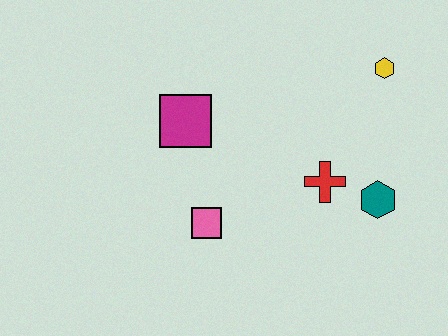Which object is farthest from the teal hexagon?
The magenta square is farthest from the teal hexagon.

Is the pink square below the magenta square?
Yes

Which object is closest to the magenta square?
The pink square is closest to the magenta square.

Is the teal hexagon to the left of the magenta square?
No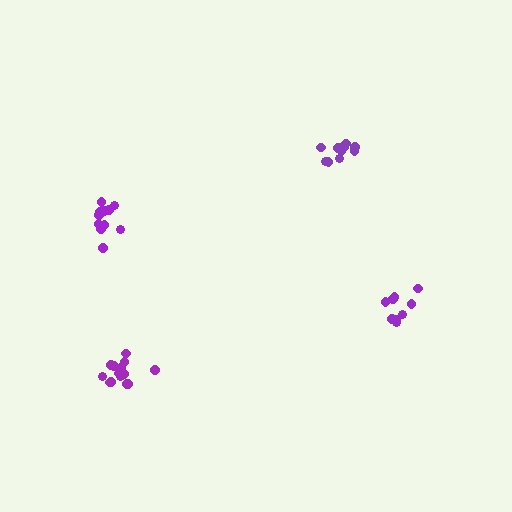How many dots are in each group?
Group 1: 11 dots, Group 2: 11 dots, Group 3: 9 dots, Group 4: 14 dots (45 total).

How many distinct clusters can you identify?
There are 4 distinct clusters.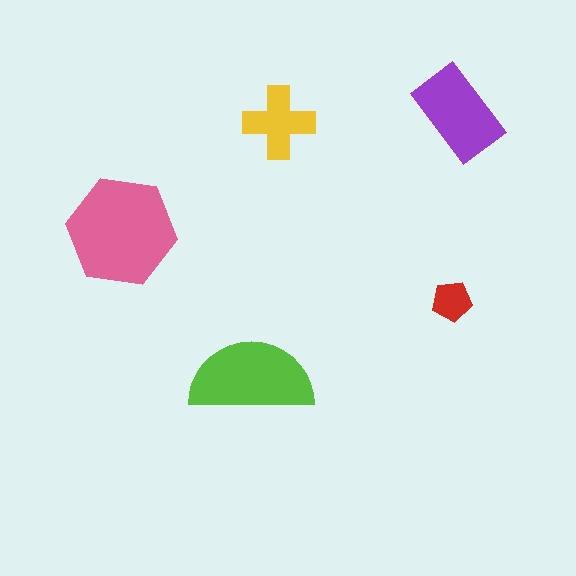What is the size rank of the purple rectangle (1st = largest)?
3rd.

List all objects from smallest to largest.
The red pentagon, the yellow cross, the purple rectangle, the lime semicircle, the pink hexagon.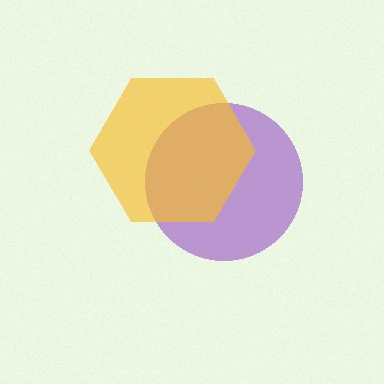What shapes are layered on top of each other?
The layered shapes are: a purple circle, a yellow hexagon.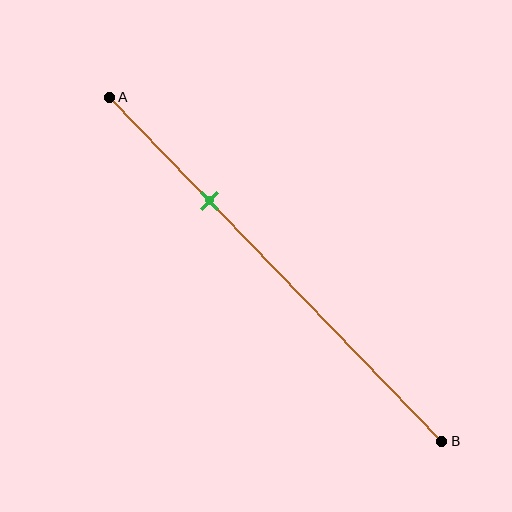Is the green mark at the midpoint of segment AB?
No, the mark is at about 30% from A, not at the 50% midpoint.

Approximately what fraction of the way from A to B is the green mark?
The green mark is approximately 30% of the way from A to B.